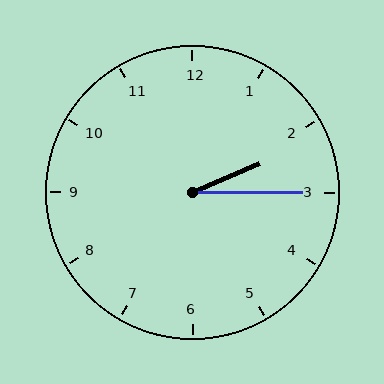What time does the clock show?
2:15.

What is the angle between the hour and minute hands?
Approximately 22 degrees.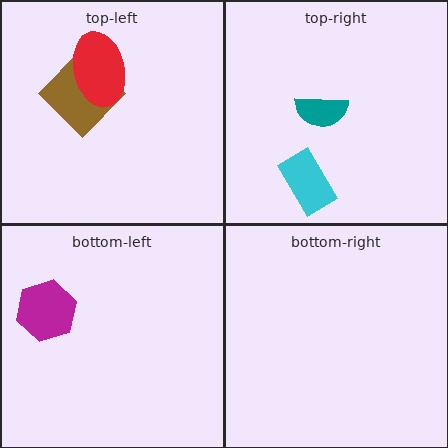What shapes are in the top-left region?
The brown diamond, the red ellipse.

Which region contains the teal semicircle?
The top-right region.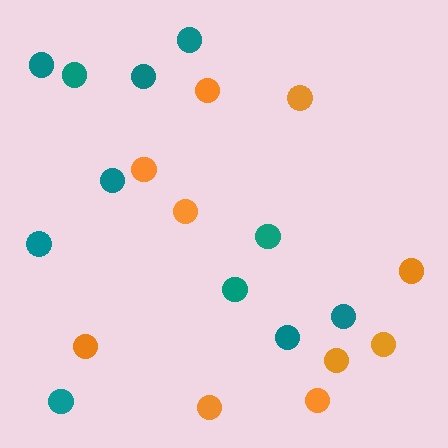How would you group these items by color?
There are 2 groups: one group of orange circles (10) and one group of teal circles (11).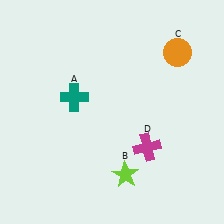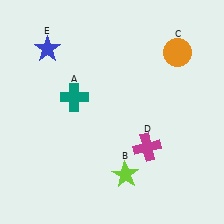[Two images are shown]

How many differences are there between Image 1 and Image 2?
There is 1 difference between the two images.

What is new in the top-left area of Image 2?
A blue star (E) was added in the top-left area of Image 2.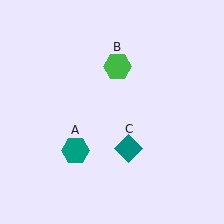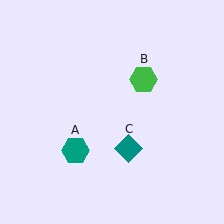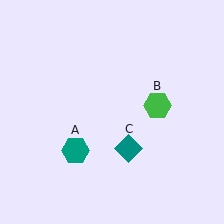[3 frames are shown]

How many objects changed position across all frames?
1 object changed position: green hexagon (object B).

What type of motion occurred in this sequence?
The green hexagon (object B) rotated clockwise around the center of the scene.